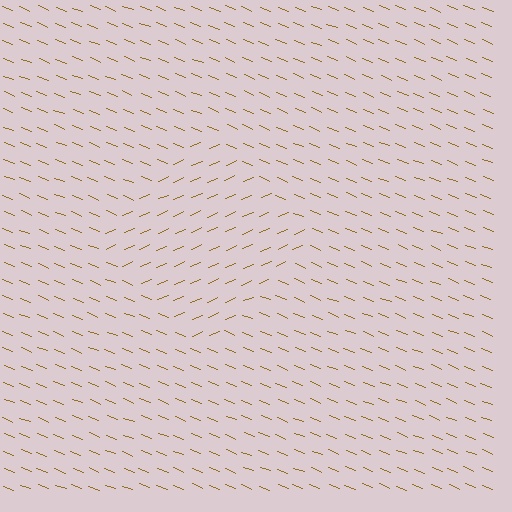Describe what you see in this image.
The image is filled with small brown line segments. A diamond region in the image has lines oriented differently from the surrounding lines, creating a visible texture boundary.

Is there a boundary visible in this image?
Yes, there is a texture boundary formed by a change in line orientation.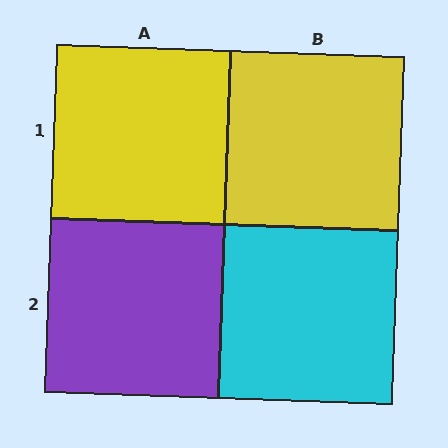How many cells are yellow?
2 cells are yellow.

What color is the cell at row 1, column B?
Yellow.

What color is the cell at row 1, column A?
Yellow.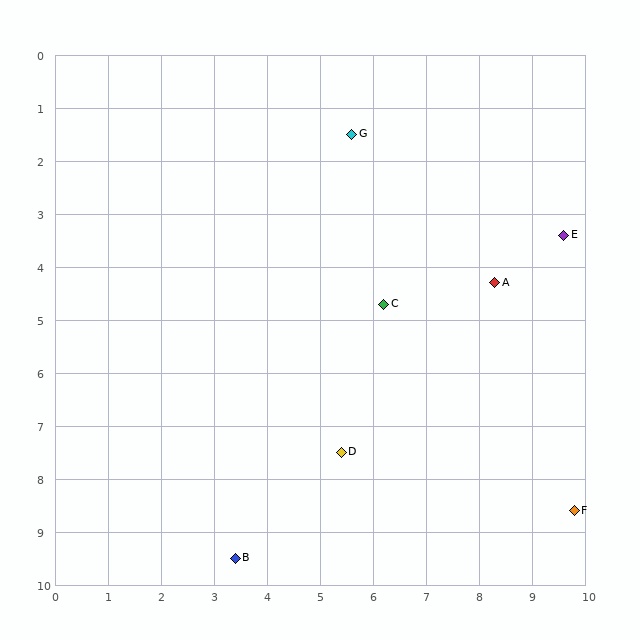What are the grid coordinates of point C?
Point C is at approximately (6.2, 4.7).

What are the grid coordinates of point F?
Point F is at approximately (9.8, 8.6).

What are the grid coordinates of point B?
Point B is at approximately (3.4, 9.5).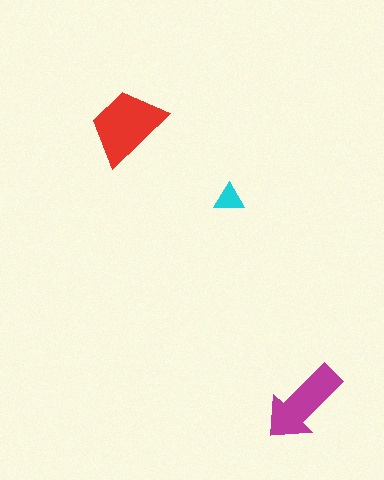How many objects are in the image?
There are 3 objects in the image.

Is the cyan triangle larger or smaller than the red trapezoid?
Smaller.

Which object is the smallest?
The cyan triangle.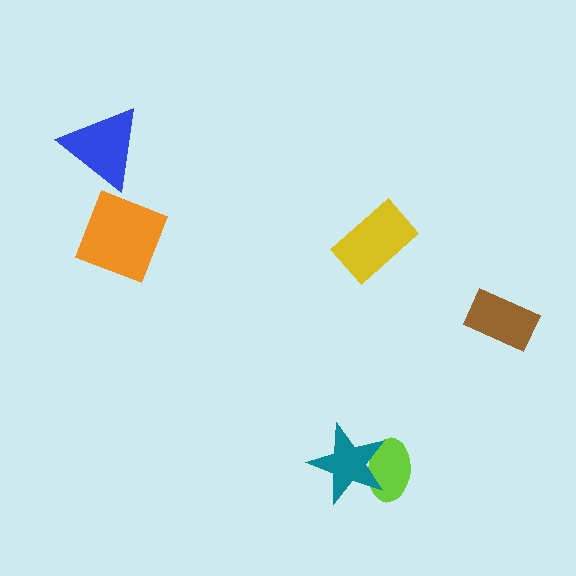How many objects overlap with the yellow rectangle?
0 objects overlap with the yellow rectangle.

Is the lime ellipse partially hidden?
Yes, it is partially covered by another shape.